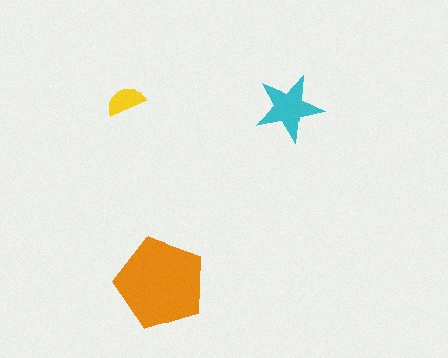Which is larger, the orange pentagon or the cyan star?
The orange pentagon.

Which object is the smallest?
The yellow semicircle.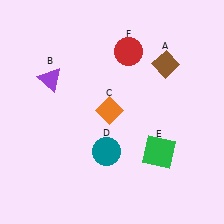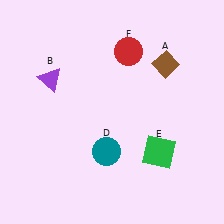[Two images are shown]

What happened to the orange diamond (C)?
The orange diamond (C) was removed in Image 2. It was in the top-left area of Image 1.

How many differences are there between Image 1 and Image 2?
There is 1 difference between the two images.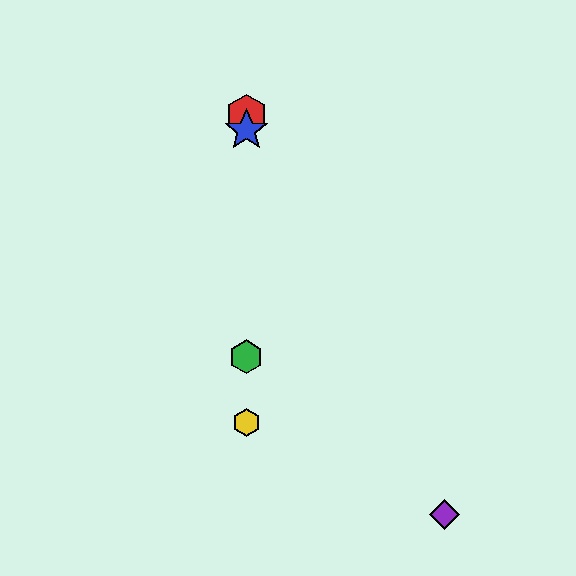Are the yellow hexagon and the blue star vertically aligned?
Yes, both are at x≈246.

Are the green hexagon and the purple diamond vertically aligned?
No, the green hexagon is at x≈246 and the purple diamond is at x≈444.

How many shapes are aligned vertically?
4 shapes (the red hexagon, the blue star, the green hexagon, the yellow hexagon) are aligned vertically.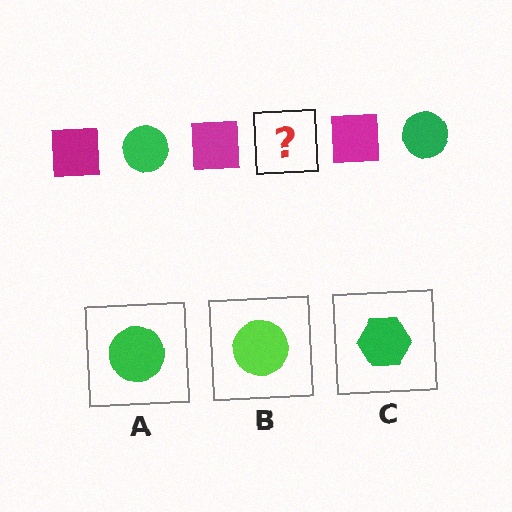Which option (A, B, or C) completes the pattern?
A.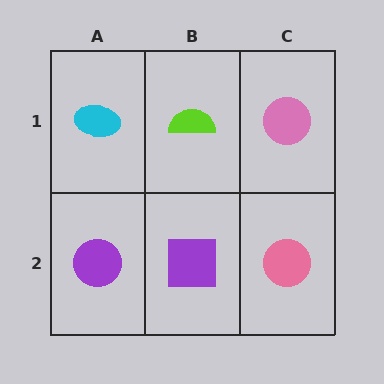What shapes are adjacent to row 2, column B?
A lime semicircle (row 1, column B), a purple circle (row 2, column A), a pink circle (row 2, column C).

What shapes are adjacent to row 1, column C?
A pink circle (row 2, column C), a lime semicircle (row 1, column B).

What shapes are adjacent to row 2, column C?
A pink circle (row 1, column C), a purple square (row 2, column B).